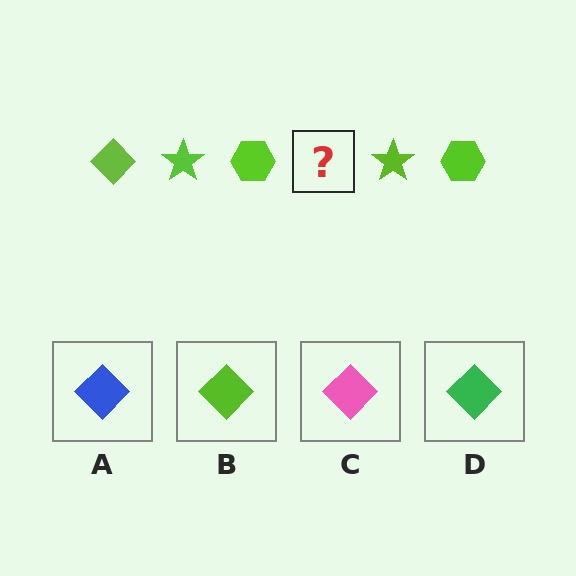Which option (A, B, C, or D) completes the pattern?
B.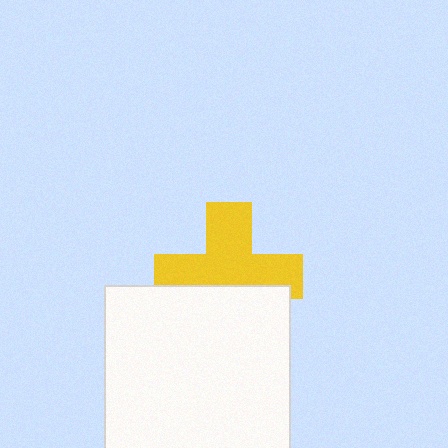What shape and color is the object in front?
The object in front is a white square.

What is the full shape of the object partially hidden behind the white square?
The partially hidden object is a yellow cross.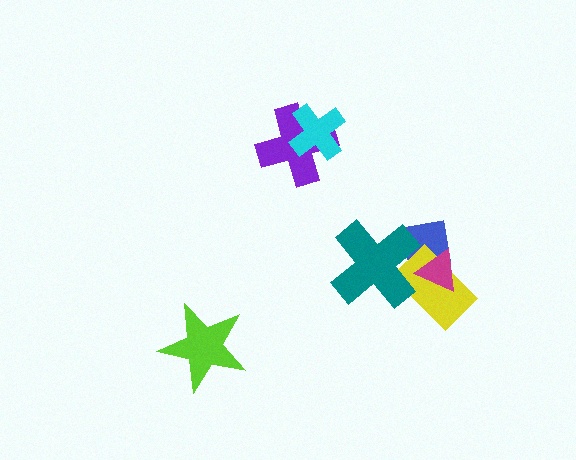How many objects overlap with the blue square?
3 objects overlap with the blue square.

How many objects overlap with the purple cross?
1 object overlaps with the purple cross.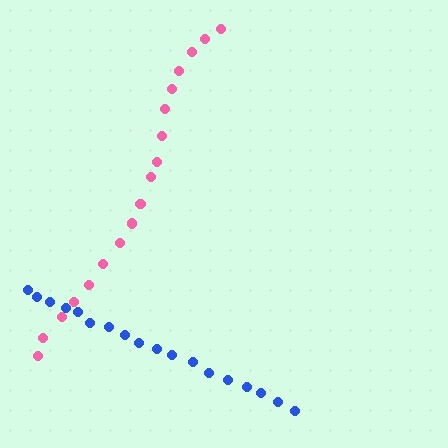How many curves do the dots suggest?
There are 2 distinct paths.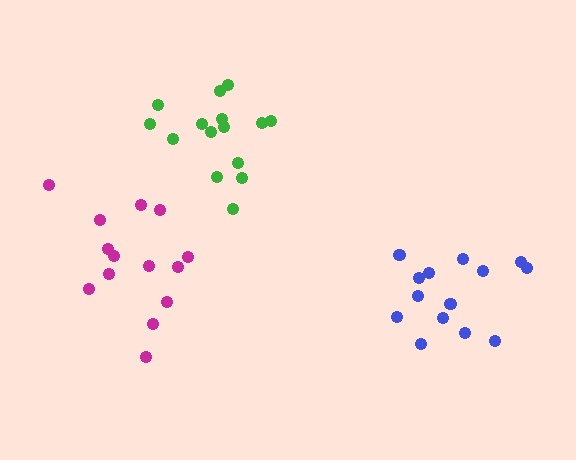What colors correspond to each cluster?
The clusters are colored: green, magenta, blue.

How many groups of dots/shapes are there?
There are 3 groups.